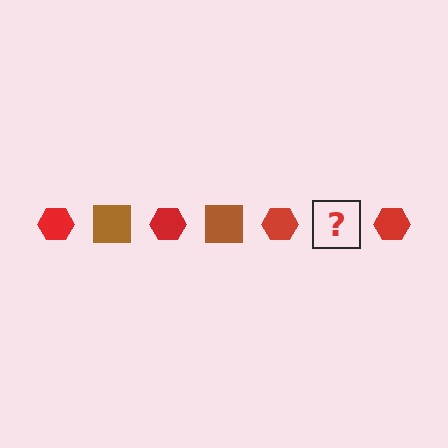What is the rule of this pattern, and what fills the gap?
The rule is that the pattern alternates between red hexagon and brown square. The gap should be filled with a brown square.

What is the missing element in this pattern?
The missing element is a brown square.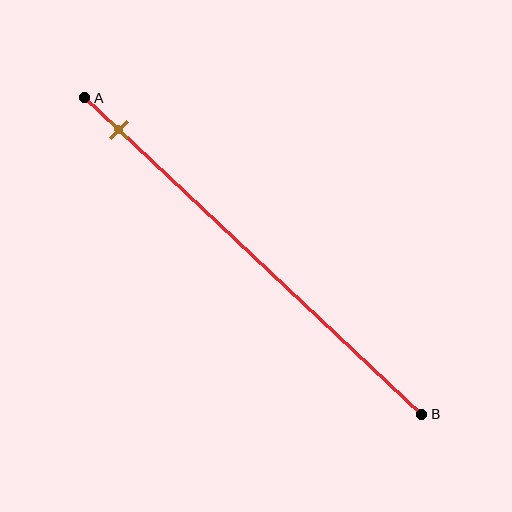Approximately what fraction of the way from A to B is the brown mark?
The brown mark is approximately 10% of the way from A to B.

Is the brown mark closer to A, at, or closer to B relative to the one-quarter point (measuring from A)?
The brown mark is closer to point A than the one-quarter point of segment AB.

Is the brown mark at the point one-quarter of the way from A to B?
No, the mark is at about 10% from A, not at the 25% one-quarter point.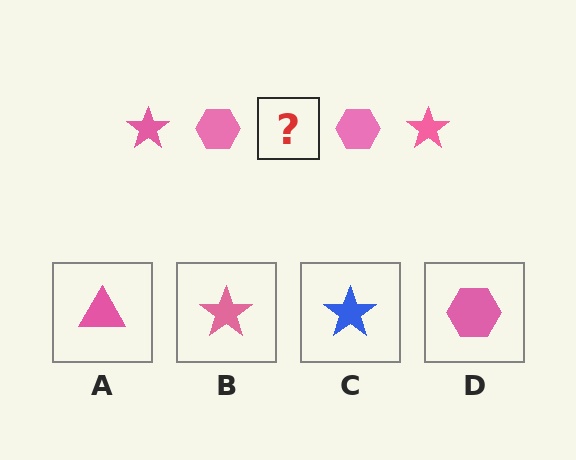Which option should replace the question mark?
Option B.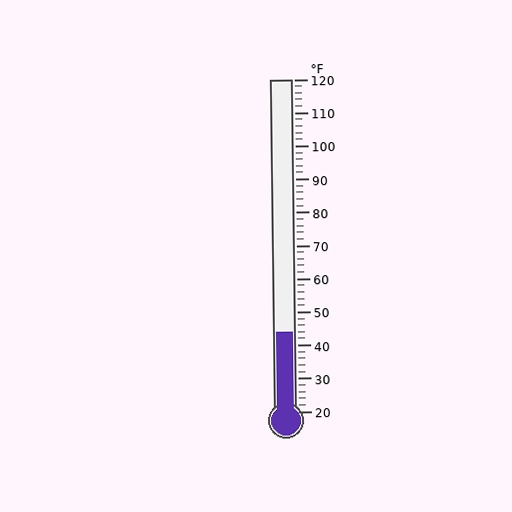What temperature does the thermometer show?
The thermometer shows approximately 44°F.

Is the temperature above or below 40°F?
The temperature is above 40°F.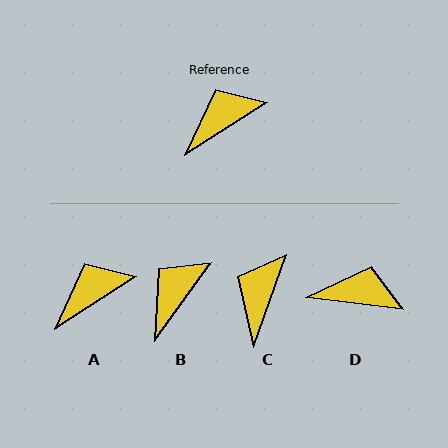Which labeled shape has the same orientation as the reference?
A.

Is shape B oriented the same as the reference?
No, it is off by about 21 degrees.